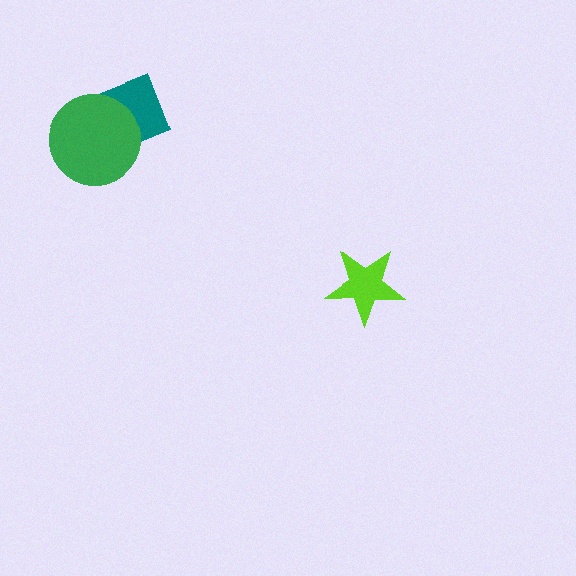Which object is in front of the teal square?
The green circle is in front of the teal square.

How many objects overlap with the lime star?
0 objects overlap with the lime star.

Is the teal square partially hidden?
Yes, it is partially covered by another shape.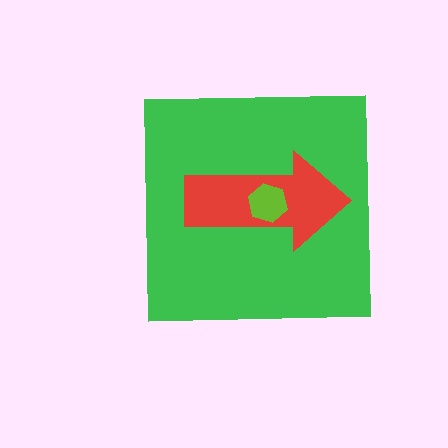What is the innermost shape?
The lime hexagon.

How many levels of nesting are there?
3.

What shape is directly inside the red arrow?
The lime hexagon.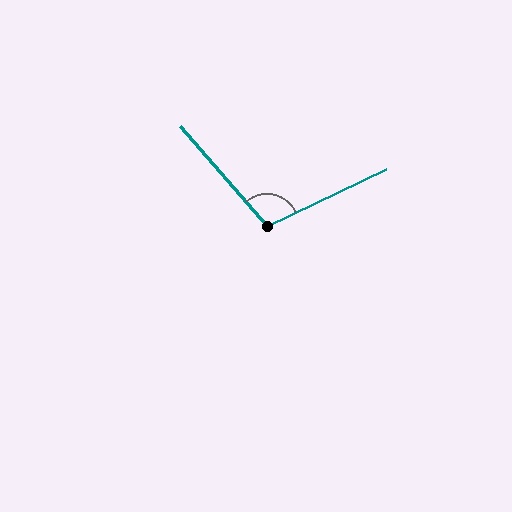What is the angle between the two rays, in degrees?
Approximately 105 degrees.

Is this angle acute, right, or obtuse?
It is obtuse.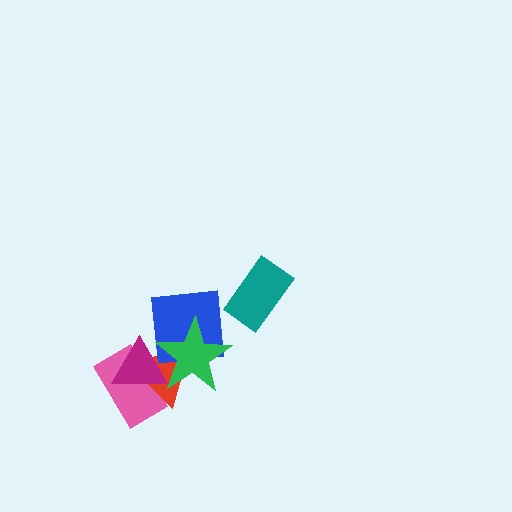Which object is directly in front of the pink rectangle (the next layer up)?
The red triangle is directly in front of the pink rectangle.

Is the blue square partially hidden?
Yes, it is partially covered by another shape.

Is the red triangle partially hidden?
Yes, it is partially covered by another shape.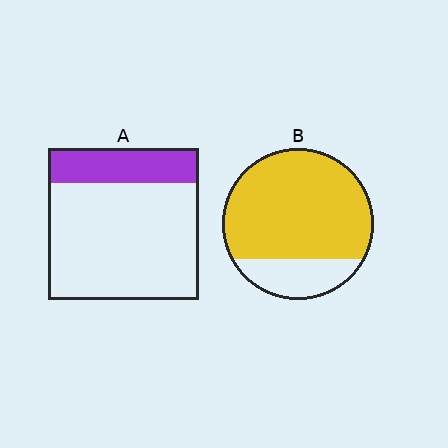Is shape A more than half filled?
No.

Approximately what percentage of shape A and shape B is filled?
A is approximately 25% and B is approximately 80%.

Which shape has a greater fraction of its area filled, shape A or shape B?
Shape B.